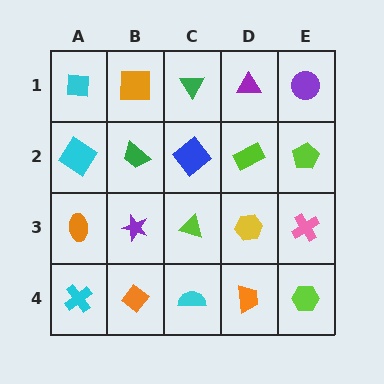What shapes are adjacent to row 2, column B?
An orange square (row 1, column B), a purple star (row 3, column B), a cyan diamond (row 2, column A), a blue diamond (row 2, column C).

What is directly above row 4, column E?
A pink cross.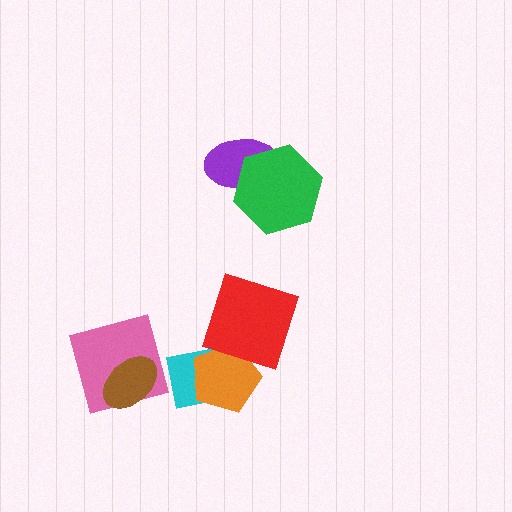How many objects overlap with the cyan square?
1 object overlaps with the cyan square.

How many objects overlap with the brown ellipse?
1 object overlaps with the brown ellipse.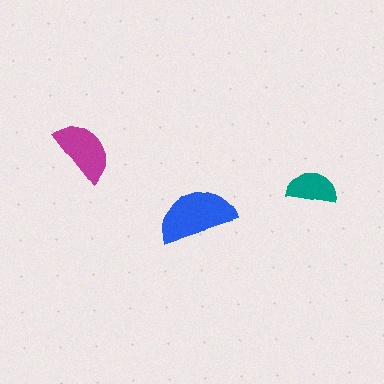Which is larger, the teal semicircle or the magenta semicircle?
The magenta one.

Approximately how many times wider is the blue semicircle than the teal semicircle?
About 1.5 times wider.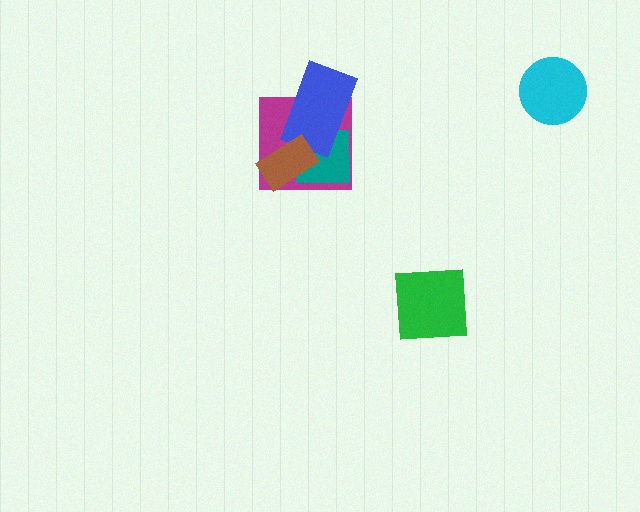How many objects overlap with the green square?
0 objects overlap with the green square.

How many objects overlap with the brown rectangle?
3 objects overlap with the brown rectangle.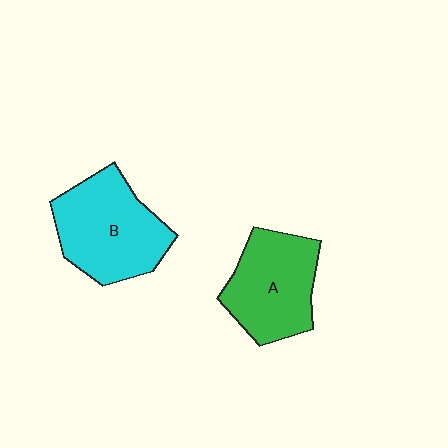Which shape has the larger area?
Shape B (cyan).